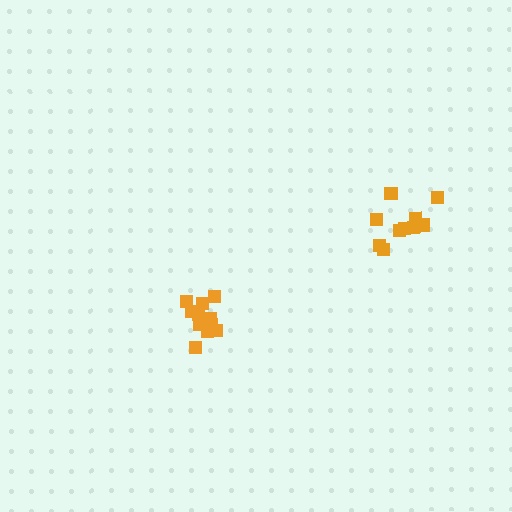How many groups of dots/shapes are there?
There are 2 groups.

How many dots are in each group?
Group 1: 10 dots, Group 2: 11 dots (21 total).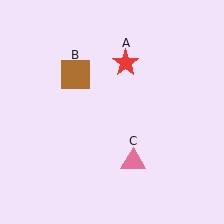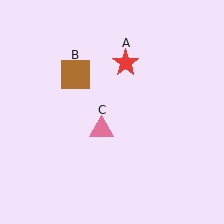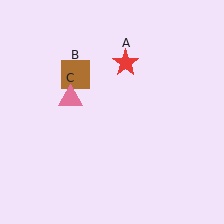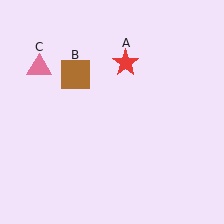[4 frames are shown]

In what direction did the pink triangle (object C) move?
The pink triangle (object C) moved up and to the left.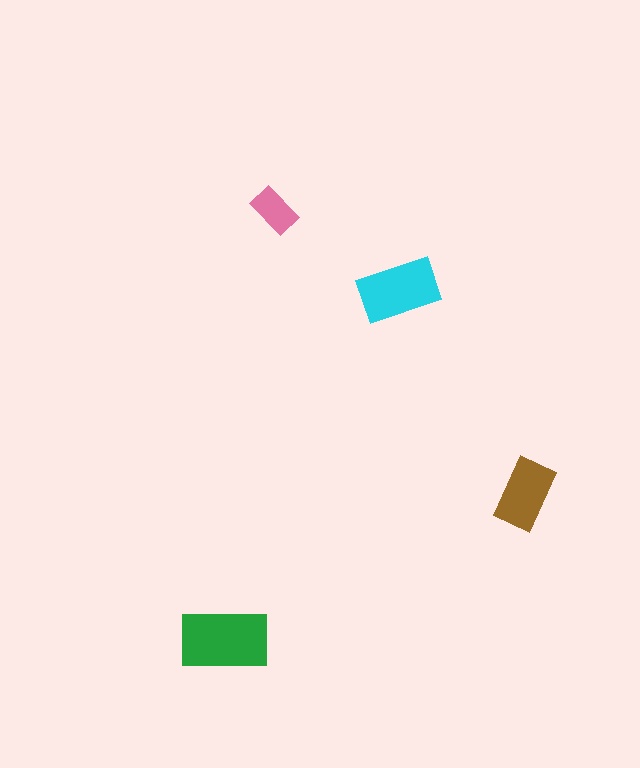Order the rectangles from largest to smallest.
the green one, the cyan one, the brown one, the pink one.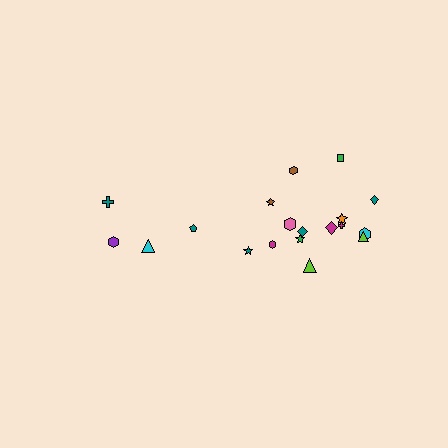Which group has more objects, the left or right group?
The right group.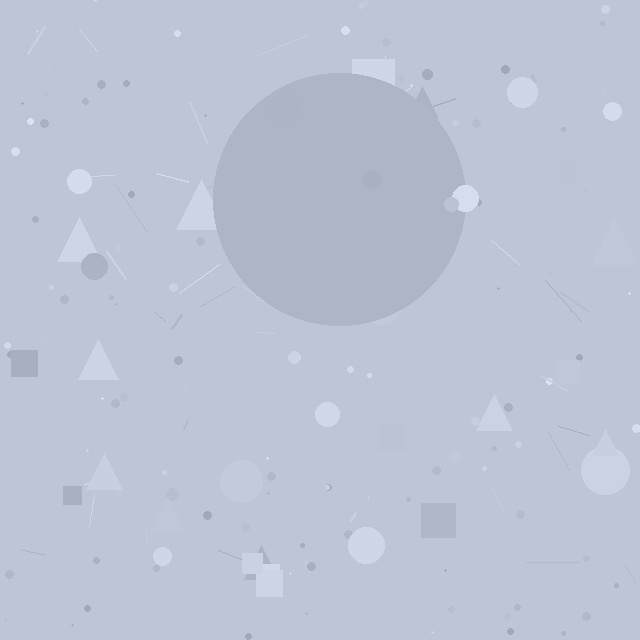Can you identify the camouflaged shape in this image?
The camouflaged shape is a circle.